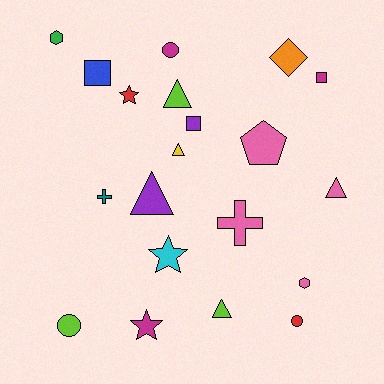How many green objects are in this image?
There is 1 green object.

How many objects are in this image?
There are 20 objects.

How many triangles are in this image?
There are 5 triangles.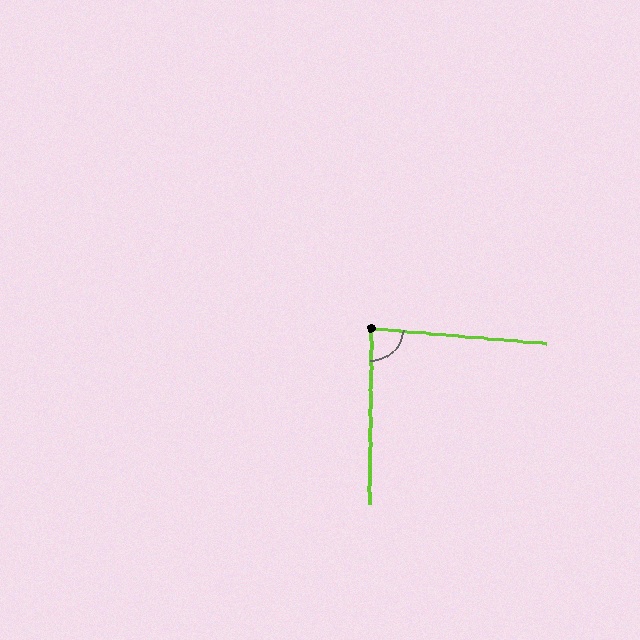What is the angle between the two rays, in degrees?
Approximately 86 degrees.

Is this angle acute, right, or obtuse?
It is approximately a right angle.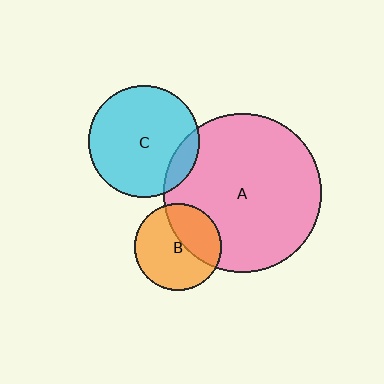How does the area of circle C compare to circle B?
Approximately 1.6 times.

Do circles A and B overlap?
Yes.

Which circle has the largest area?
Circle A (pink).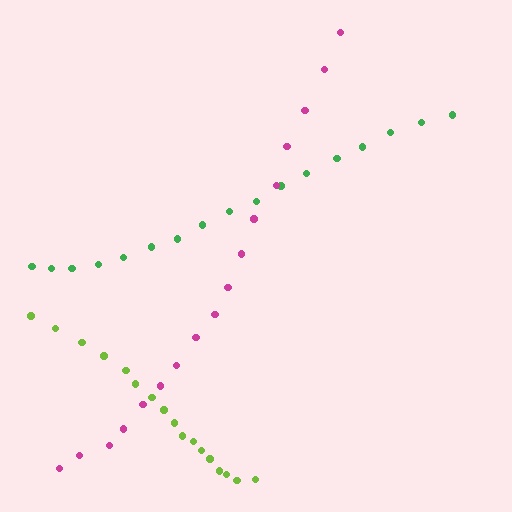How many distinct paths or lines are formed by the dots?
There are 3 distinct paths.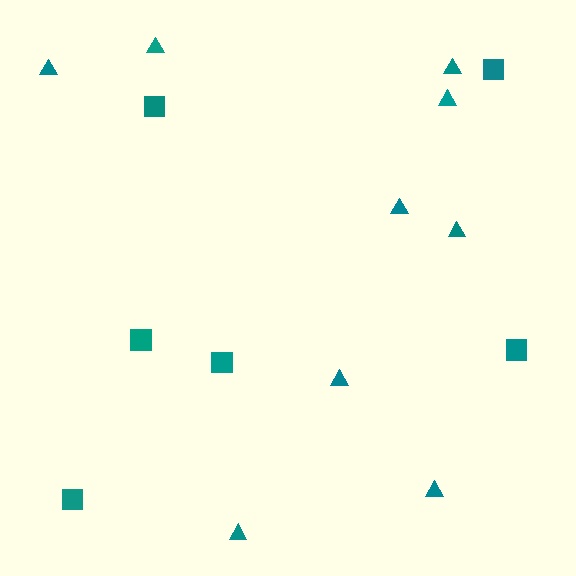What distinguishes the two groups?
There are 2 groups: one group of squares (6) and one group of triangles (9).